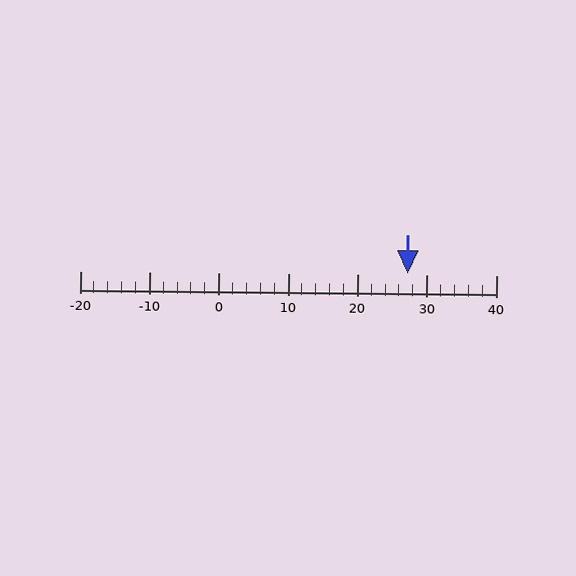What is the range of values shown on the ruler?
The ruler shows values from -20 to 40.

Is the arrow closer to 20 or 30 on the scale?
The arrow is closer to 30.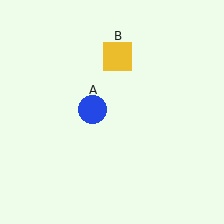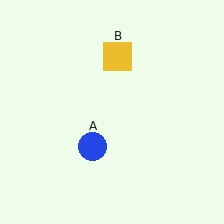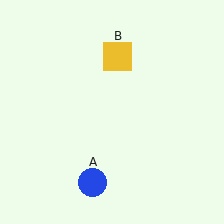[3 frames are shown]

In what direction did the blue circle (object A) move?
The blue circle (object A) moved down.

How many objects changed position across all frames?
1 object changed position: blue circle (object A).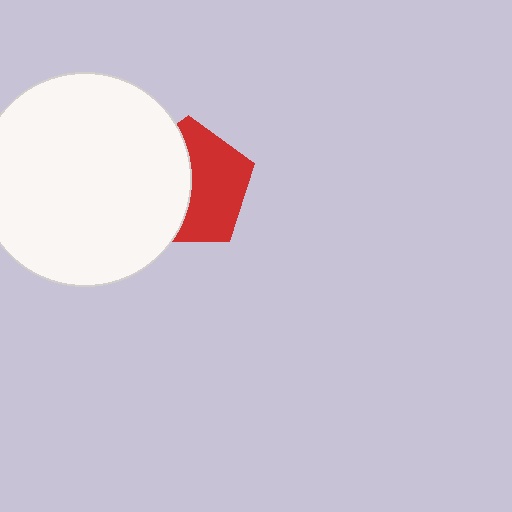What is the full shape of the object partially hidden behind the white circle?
The partially hidden object is a red pentagon.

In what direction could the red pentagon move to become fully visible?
The red pentagon could move right. That would shift it out from behind the white circle entirely.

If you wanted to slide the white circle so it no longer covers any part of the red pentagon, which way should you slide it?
Slide it left — that is the most direct way to separate the two shapes.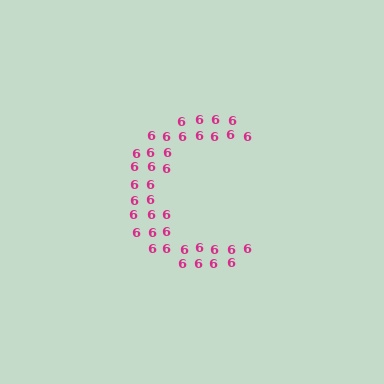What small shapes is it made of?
It is made of small digit 6's.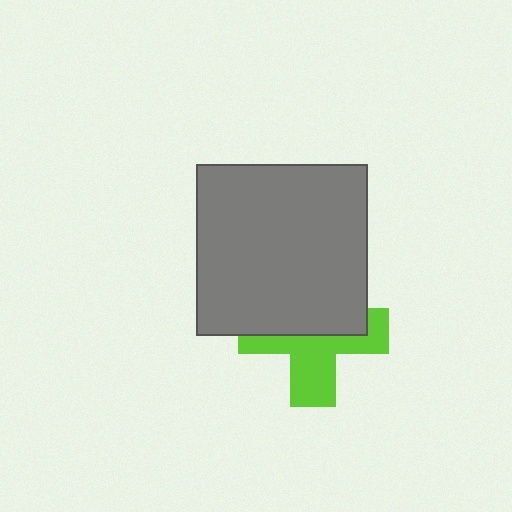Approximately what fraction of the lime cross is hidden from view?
Roughly 51% of the lime cross is hidden behind the gray square.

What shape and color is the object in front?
The object in front is a gray square.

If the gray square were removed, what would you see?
You would see the complete lime cross.